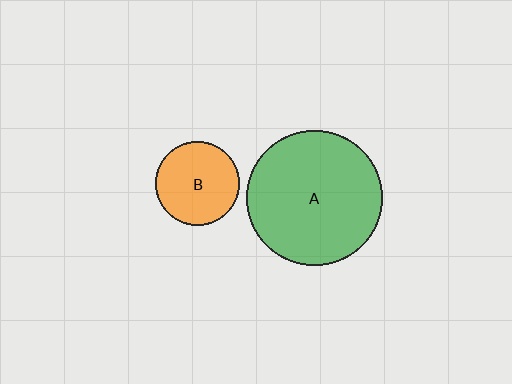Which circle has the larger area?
Circle A (green).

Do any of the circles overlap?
No, none of the circles overlap.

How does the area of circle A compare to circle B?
Approximately 2.6 times.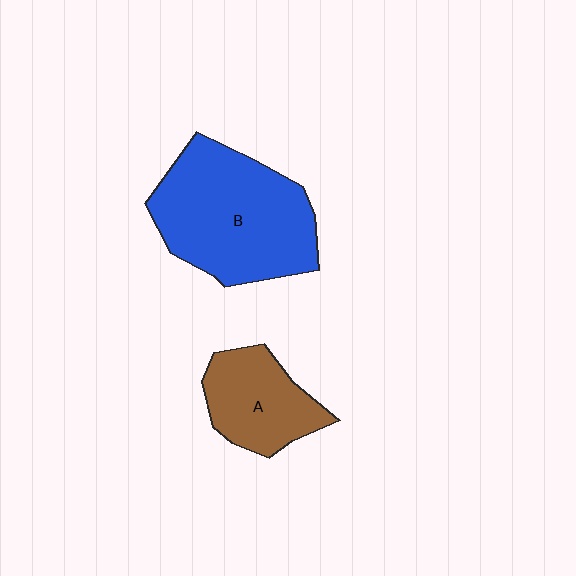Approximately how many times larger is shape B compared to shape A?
Approximately 1.9 times.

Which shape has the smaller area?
Shape A (brown).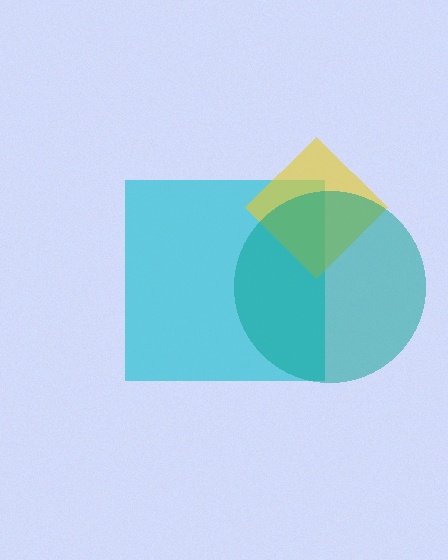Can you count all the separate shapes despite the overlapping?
Yes, there are 3 separate shapes.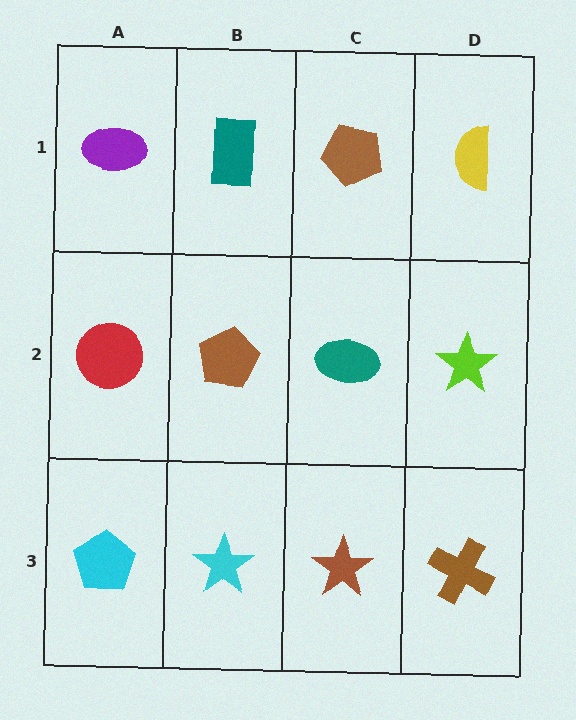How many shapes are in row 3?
4 shapes.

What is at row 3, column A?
A cyan pentagon.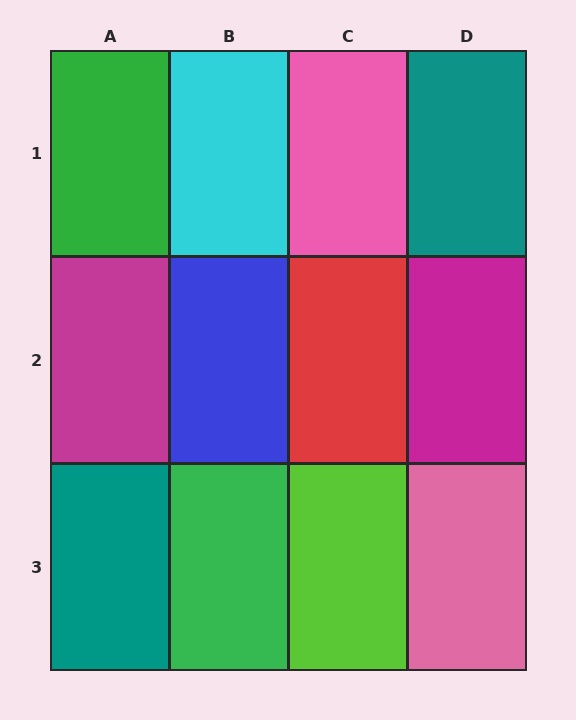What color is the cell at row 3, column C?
Lime.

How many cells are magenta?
2 cells are magenta.